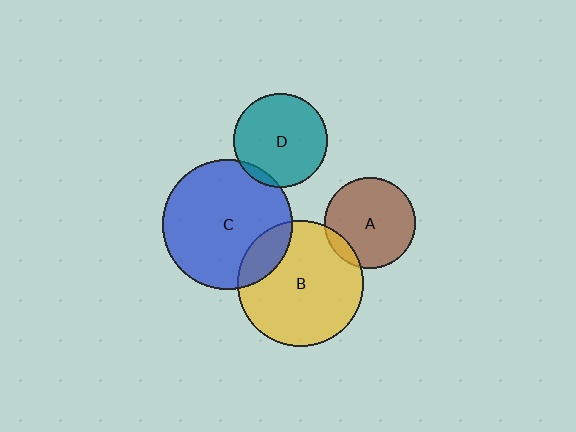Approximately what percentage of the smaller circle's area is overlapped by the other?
Approximately 15%.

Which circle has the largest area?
Circle C (blue).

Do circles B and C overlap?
Yes.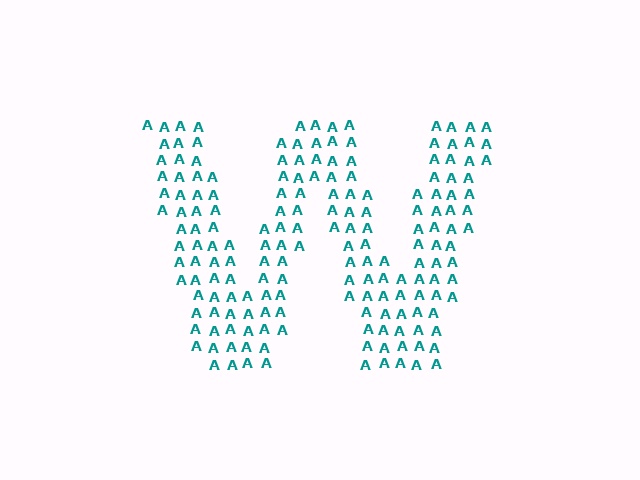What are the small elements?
The small elements are letter A's.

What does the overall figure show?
The overall figure shows the letter W.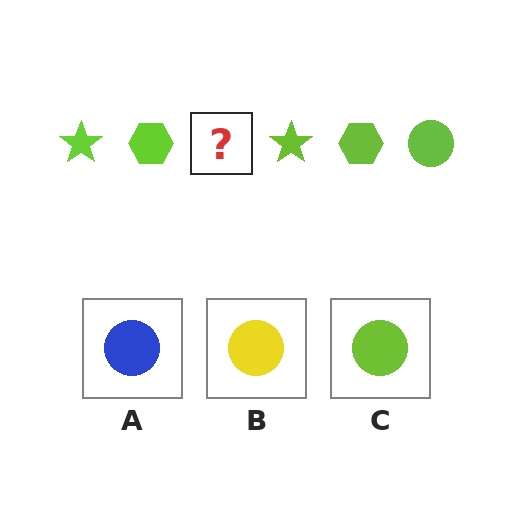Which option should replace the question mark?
Option C.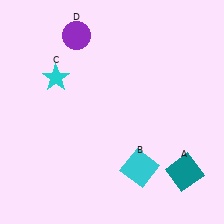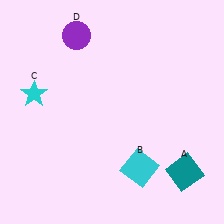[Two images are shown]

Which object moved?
The cyan star (C) moved left.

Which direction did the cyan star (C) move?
The cyan star (C) moved left.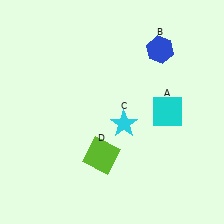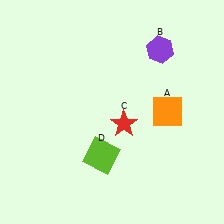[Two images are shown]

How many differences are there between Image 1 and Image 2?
There are 3 differences between the two images.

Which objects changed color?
A changed from cyan to orange. B changed from blue to purple. C changed from cyan to red.